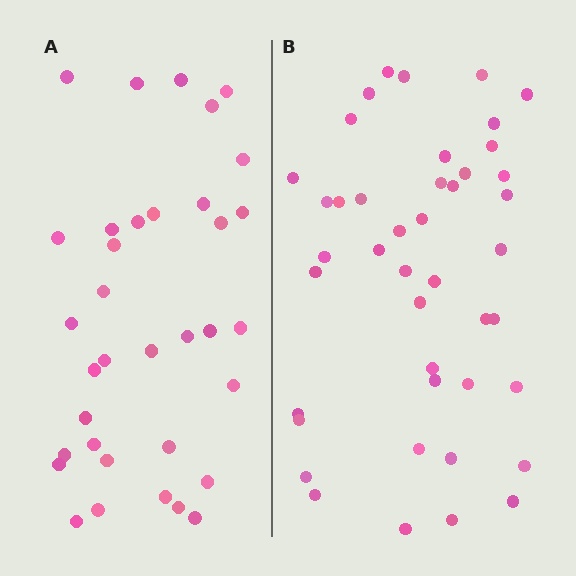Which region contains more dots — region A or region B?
Region B (the right region) has more dots.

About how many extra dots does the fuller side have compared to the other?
Region B has roughly 8 or so more dots than region A.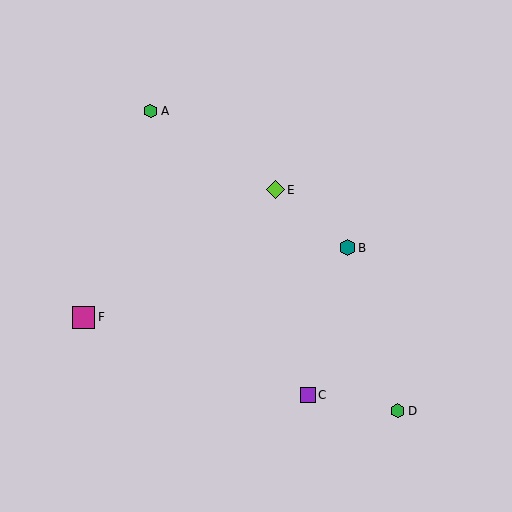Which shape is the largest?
The magenta square (labeled F) is the largest.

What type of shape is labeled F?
Shape F is a magenta square.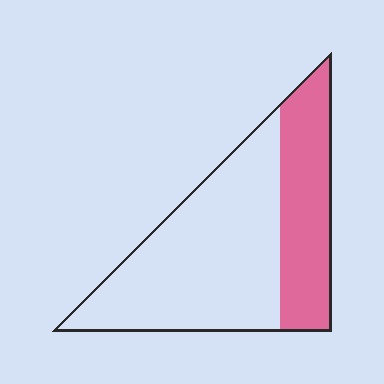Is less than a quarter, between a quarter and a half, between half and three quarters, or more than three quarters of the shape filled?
Between a quarter and a half.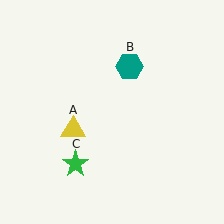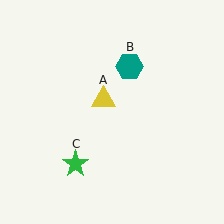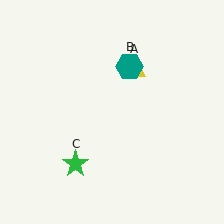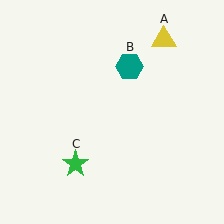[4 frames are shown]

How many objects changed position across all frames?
1 object changed position: yellow triangle (object A).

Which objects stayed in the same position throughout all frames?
Teal hexagon (object B) and green star (object C) remained stationary.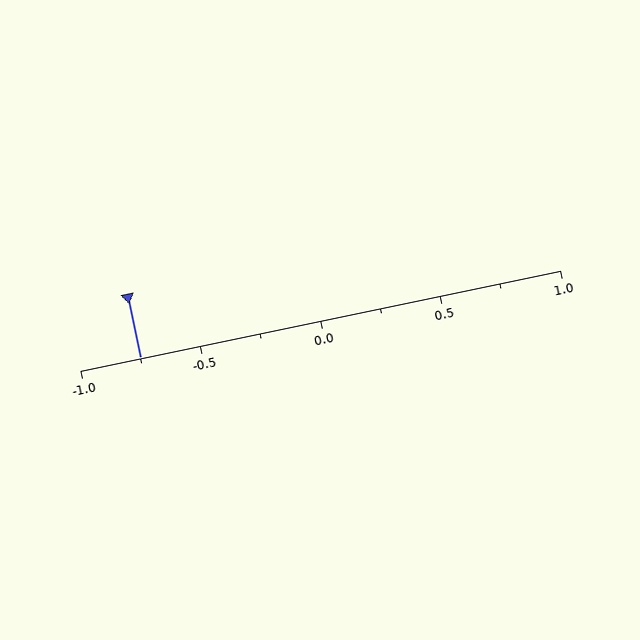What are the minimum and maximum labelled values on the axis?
The axis runs from -1.0 to 1.0.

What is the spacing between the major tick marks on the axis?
The major ticks are spaced 0.5 apart.